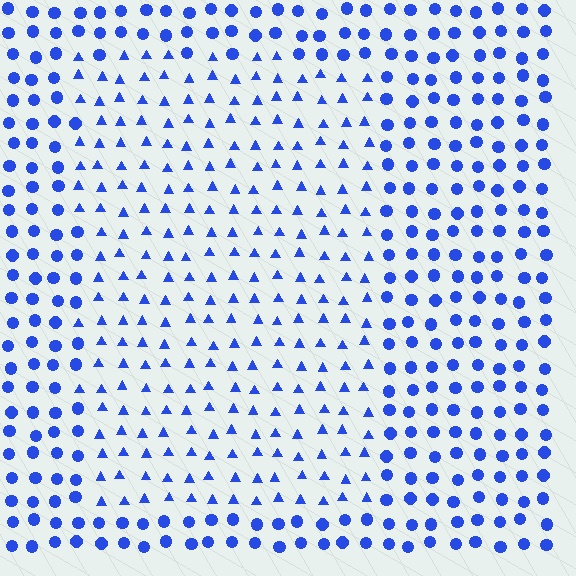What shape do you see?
I see a rectangle.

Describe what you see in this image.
The image is filled with small blue elements arranged in a uniform grid. A rectangle-shaped region contains triangles, while the surrounding area contains circles. The boundary is defined purely by the change in element shape.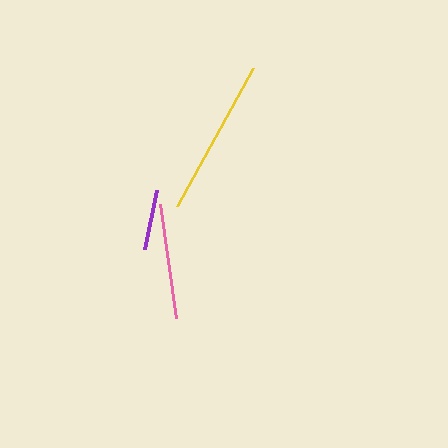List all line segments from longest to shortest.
From longest to shortest: yellow, pink, purple.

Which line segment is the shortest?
The purple line is the shortest at approximately 60 pixels.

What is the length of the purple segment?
The purple segment is approximately 60 pixels long.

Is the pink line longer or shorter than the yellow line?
The yellow line is longer than the pink line.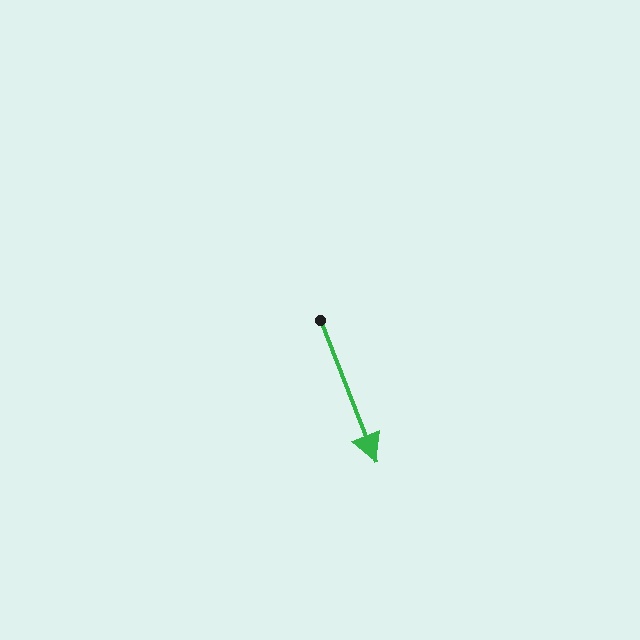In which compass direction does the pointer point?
South.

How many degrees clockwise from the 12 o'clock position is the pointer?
Approximately 159 degrees.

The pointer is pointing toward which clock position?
Roughly 5 o'clock.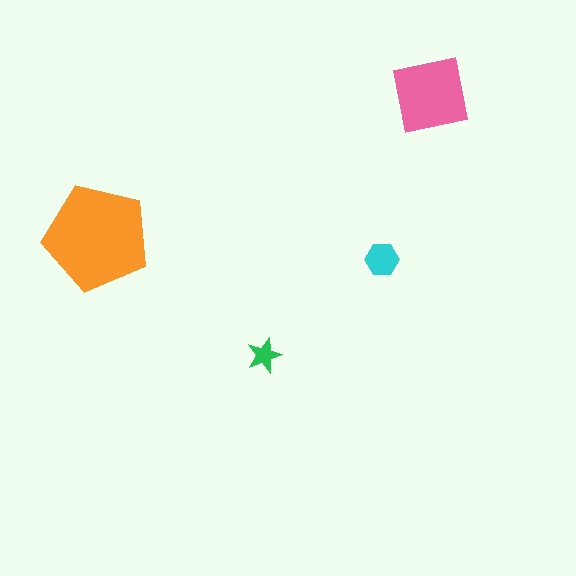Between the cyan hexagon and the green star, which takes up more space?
The cyan hexagon.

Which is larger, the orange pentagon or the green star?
The orange pentagon.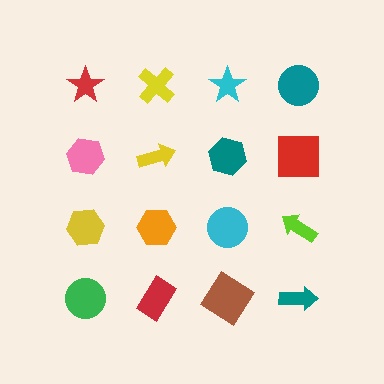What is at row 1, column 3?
A cyan star.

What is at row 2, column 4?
A red square.